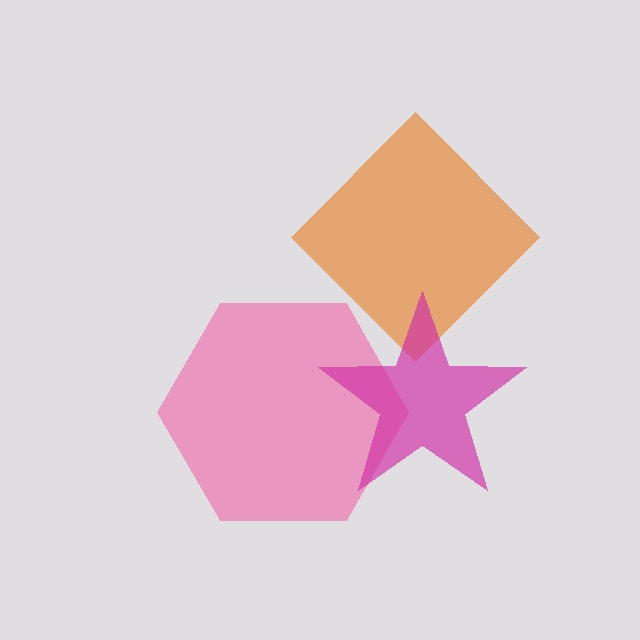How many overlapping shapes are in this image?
There are 3 overlapping shapes in the image.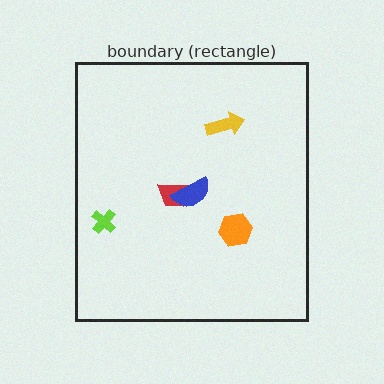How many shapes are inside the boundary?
5 inside, 0 outside.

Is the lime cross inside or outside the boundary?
Inside.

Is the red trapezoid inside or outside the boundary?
Inside.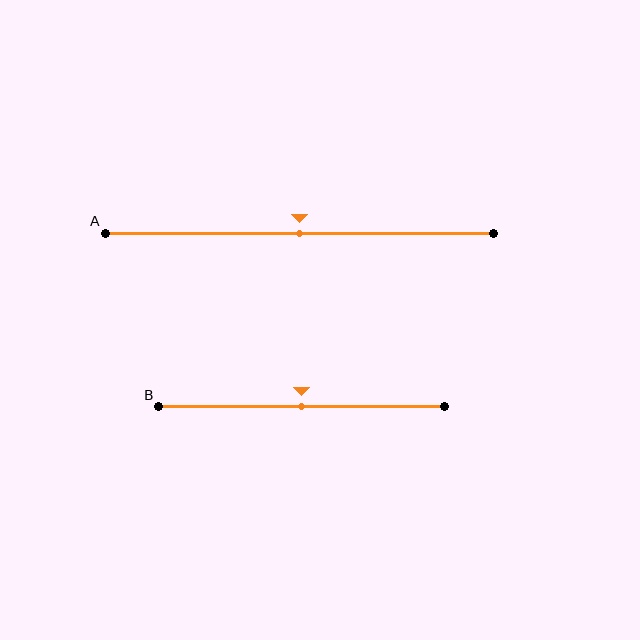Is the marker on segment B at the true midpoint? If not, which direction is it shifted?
Yes, the marker on segment B is at the true midpoint.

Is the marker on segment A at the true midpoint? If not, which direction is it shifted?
Yes, the marker on segment A is at the true midpoint.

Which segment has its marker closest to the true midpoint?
Segment A has its marker closest to the true midpoint.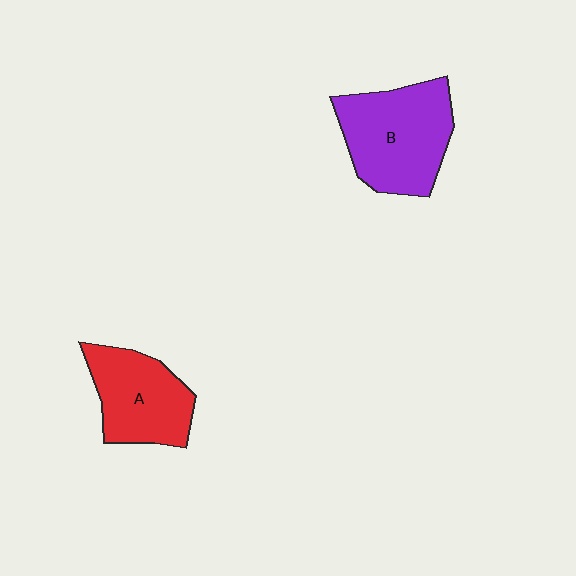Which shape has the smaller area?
Shape A (red).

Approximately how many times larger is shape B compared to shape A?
Approximately 1.3 times.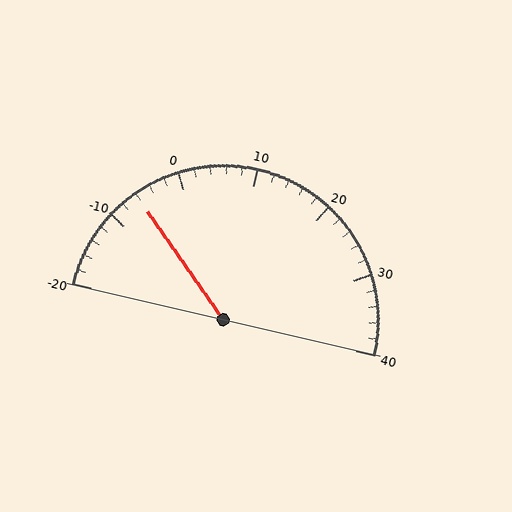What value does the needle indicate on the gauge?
The needle indicates approximately -6.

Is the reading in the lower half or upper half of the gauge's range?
The reading is in the lower half of the range (-20 to 40).